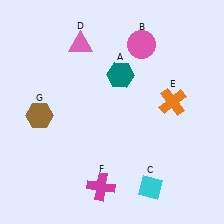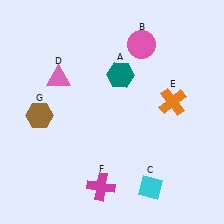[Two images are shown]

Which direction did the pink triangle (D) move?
The pink triangle (D) moved down.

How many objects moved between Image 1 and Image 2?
1 object moved between the two images.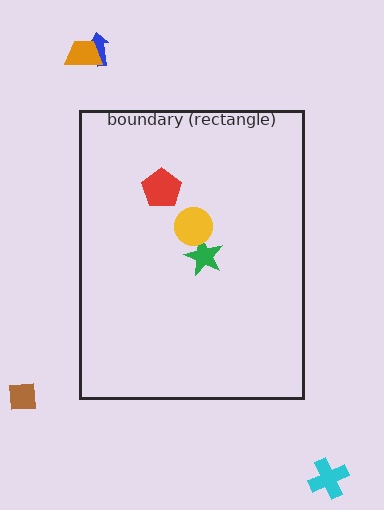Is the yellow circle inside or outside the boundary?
Inside.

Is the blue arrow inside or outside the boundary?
Outside.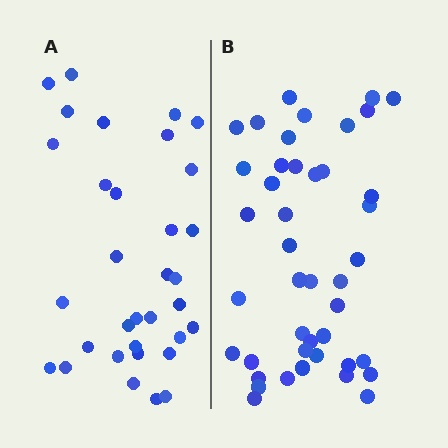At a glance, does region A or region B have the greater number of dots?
Region B (the right region) has more dots.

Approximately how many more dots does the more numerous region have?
Region B has roughly 10 or so more dots than region A.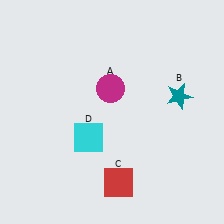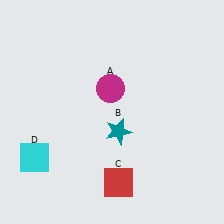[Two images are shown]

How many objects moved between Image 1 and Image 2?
2 objects moved between the two images.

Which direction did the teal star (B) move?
The teal star (B) moved left.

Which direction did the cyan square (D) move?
The cyan square (D) moved left.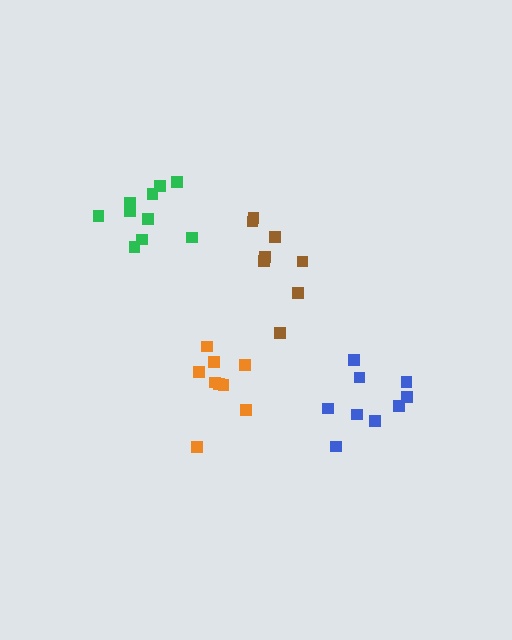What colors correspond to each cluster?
The clusters are colored: brown, green, orange, blue.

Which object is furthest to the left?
The green cluster is leftmost.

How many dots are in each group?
Group 1: 8 dots, Group 2: 10 dots, Group 3: 9 dots, Group 4: 9 dots (36 total).